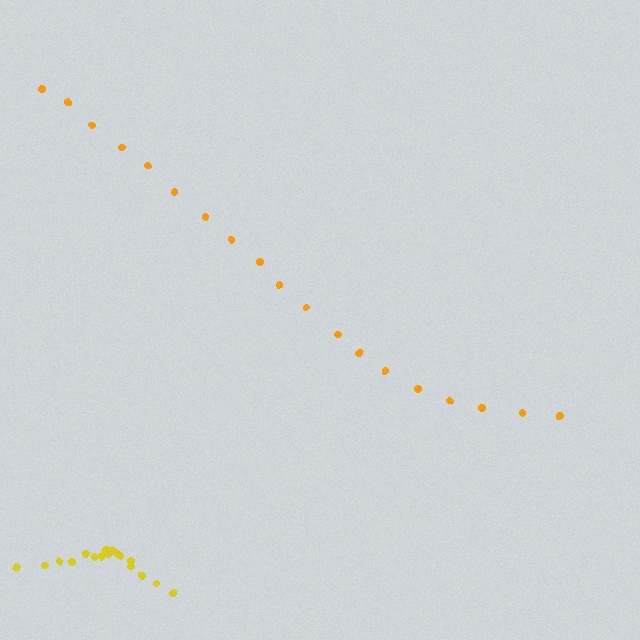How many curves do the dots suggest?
There are 2 distinct paths.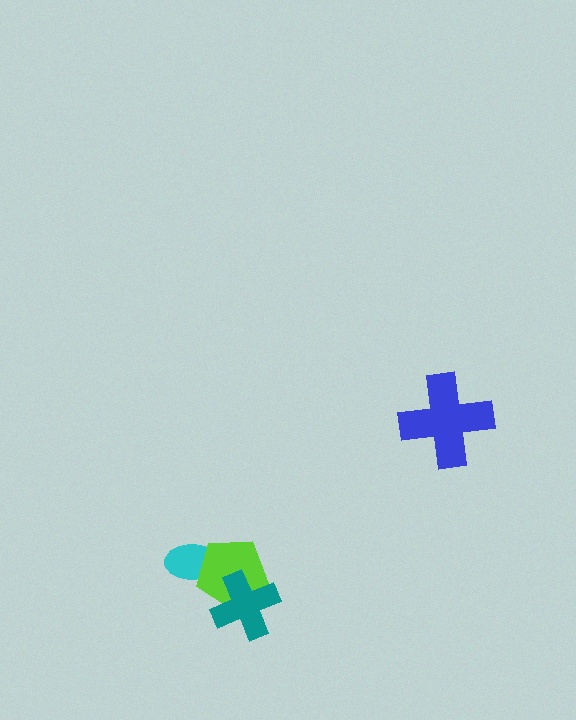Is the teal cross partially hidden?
No, no other shape covers it.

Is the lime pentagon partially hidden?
Yes, it is partially covered by another shape.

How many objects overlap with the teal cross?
1 object overlaps with the teal cross.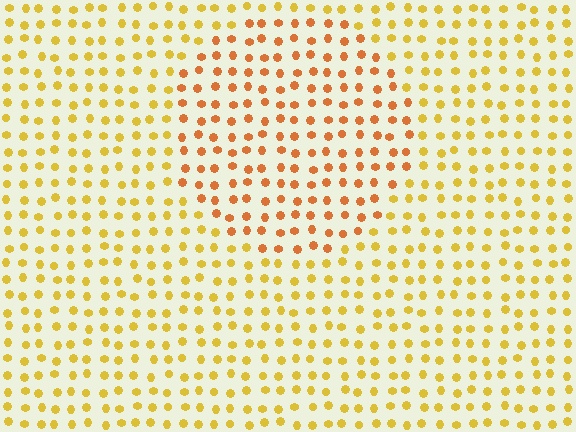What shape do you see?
I see a circle.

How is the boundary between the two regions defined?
The boundary is defined purely by a slight shift in hue (about 28 degrees). Spacing, size, and orientation are identical on both sides.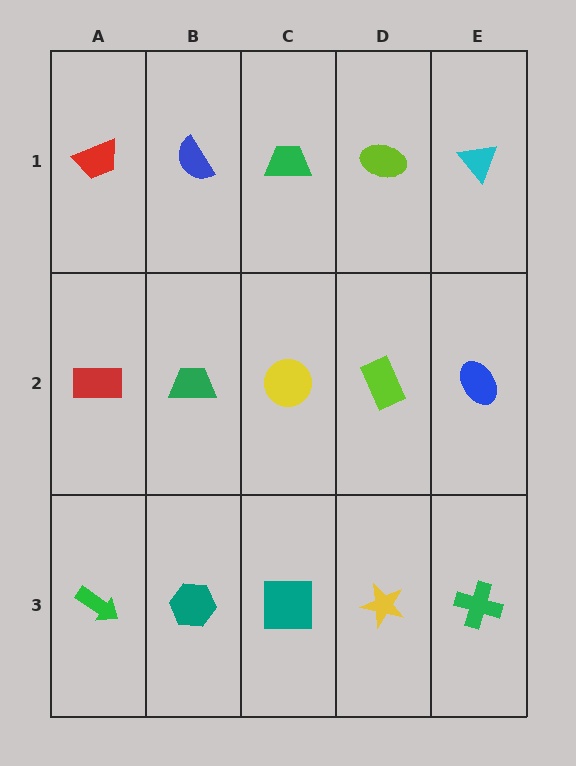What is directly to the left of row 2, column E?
A lime rectangle.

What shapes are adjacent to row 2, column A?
A red trapezoid (row 1, column A), a green arrow (row 3, column A), a green trapezoid (row 2, column B).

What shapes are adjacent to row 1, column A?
A red rectangle (row 2, column A), a blue semicircle (row 1, column B).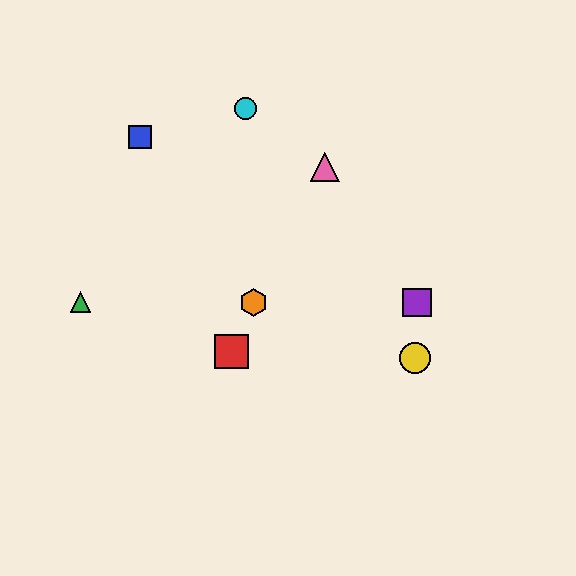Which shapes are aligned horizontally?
The green triangle, the purple square, the orange hexagon are aligned horizontally.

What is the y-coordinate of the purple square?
The purple square is at y≈302.